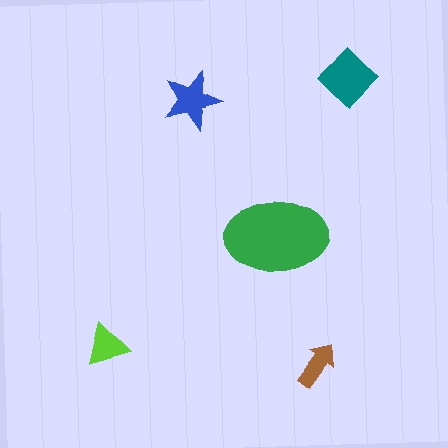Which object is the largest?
The green ellipse.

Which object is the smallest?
The brown arrow.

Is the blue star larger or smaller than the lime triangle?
Larger.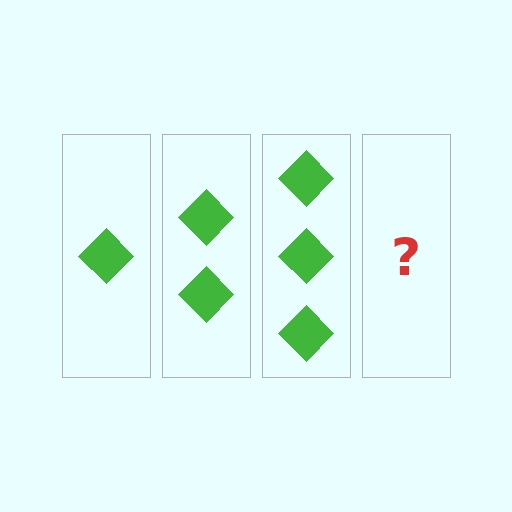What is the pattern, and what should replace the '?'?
The pattern is that each step adds one more diamond. The '?' should be 4 diamonds.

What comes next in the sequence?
The next element should be 4 diamonds.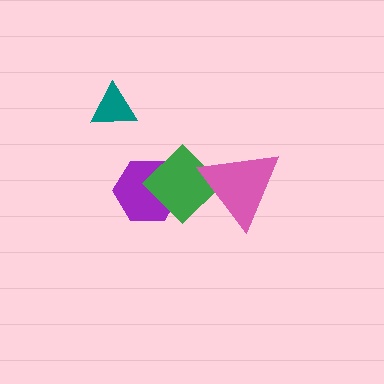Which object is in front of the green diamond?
The pink triangle is in front of the green diamond.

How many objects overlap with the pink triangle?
1 object overlaps with the pink triangle.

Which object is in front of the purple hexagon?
The green diamond is in front of the purple hexagon.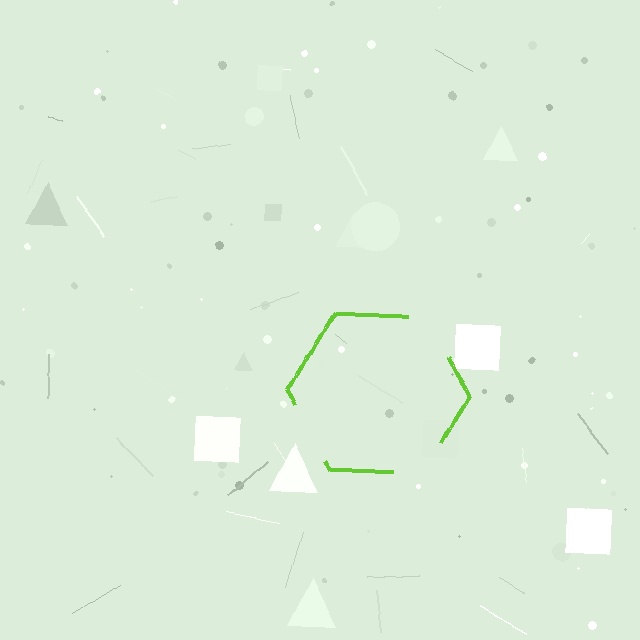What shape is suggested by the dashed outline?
The dashed outline suggests a hexagon.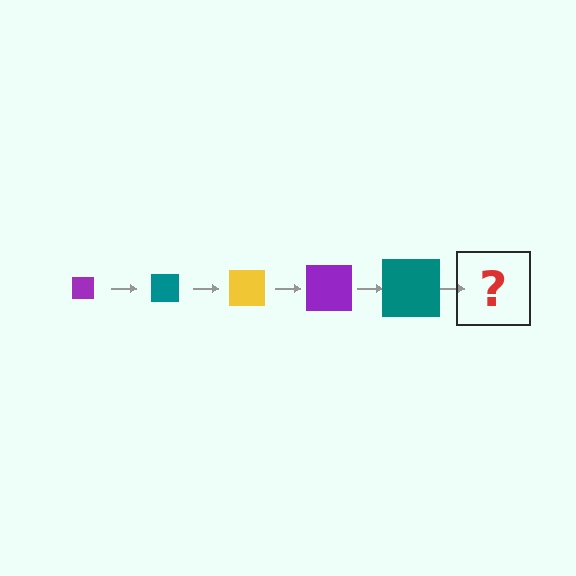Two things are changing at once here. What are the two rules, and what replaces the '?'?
The two rules are that the square grows larger each step and the color cycles through purple, teal, and yellow. The '?' should be a yellow square, larger than the previous one.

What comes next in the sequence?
The next element should be a yellow square, larger than the previous one.